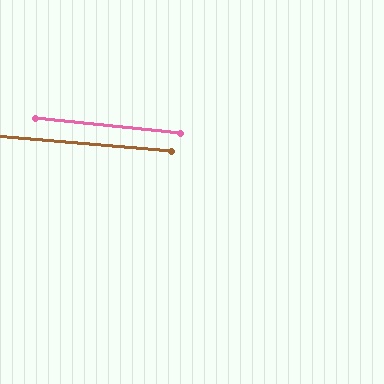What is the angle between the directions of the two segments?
Approximately 1 degree.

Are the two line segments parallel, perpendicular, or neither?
Parallel — their directions differ by only 1.1°.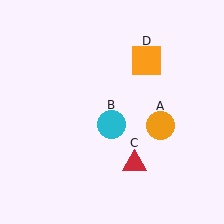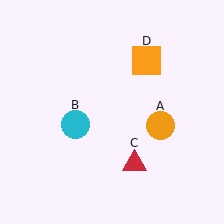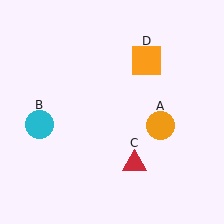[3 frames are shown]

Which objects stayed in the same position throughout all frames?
Orange circle (object A) and red triangle (object C) and orange square (object D) remained stationary.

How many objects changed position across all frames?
1 object changed position: cyan circle (object B).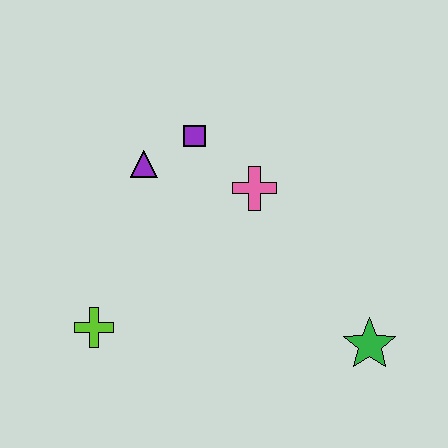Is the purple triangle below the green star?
No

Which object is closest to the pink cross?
The purple square is closest to the pink cross.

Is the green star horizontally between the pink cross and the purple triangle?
No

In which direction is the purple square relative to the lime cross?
The purple square is above the lime cross.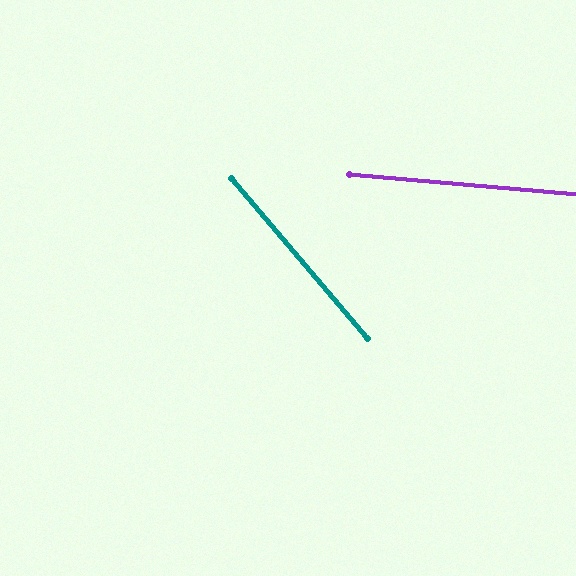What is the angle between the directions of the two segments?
Approximately 45 degrees.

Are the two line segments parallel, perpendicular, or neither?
Neither parallel nor perpendicular — they differ by about 45°.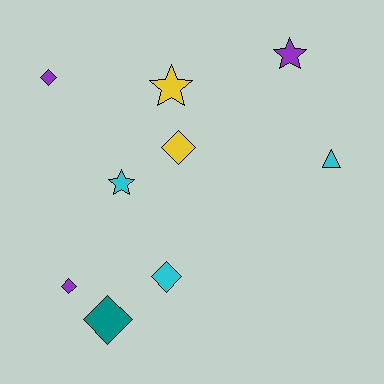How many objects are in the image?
There are 9 objects.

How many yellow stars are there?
There is 1 yellow star.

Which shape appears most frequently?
Diamond, with 5 objects.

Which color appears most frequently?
Cyan, with 3 objects.